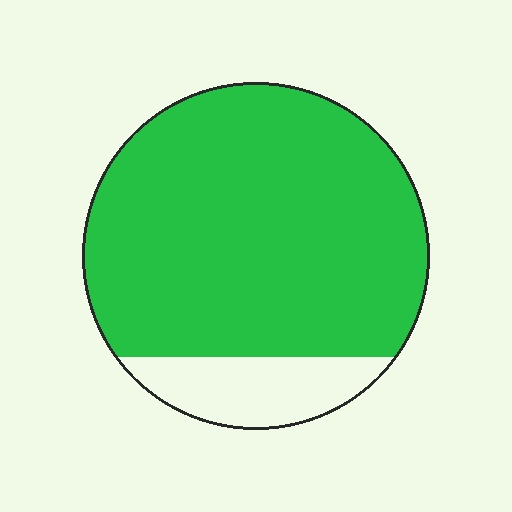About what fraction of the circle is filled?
About five sixths (5/6).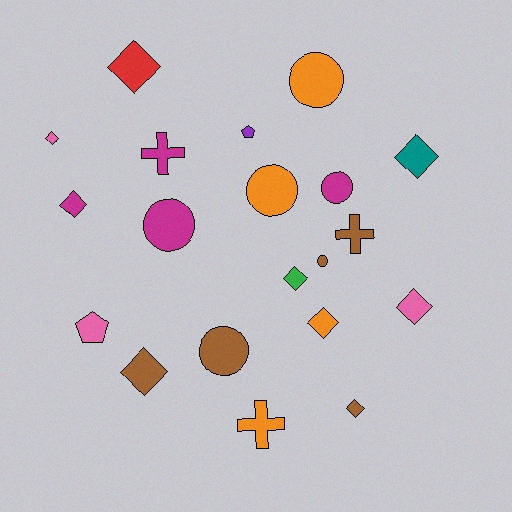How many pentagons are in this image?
There are 2 pentagons.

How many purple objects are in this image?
There is 1 purple object.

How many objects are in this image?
There are 20 objects.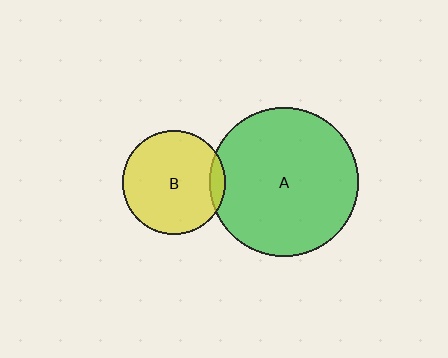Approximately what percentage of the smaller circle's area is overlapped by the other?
Approximately 10%.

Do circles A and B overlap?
Yes.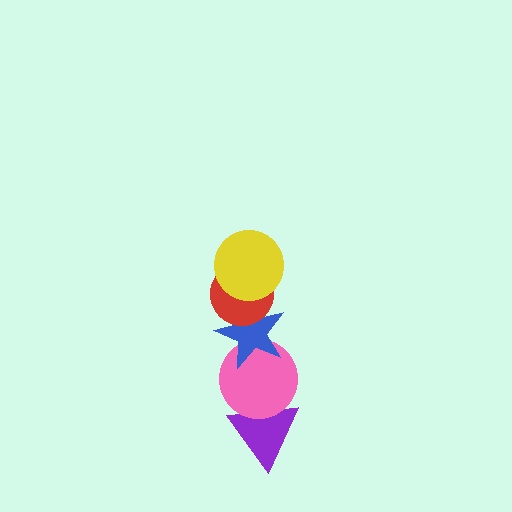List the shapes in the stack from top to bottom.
From top to bottom: the yellow circle, the red circle, the blue star, the pink circle, the purple triangle.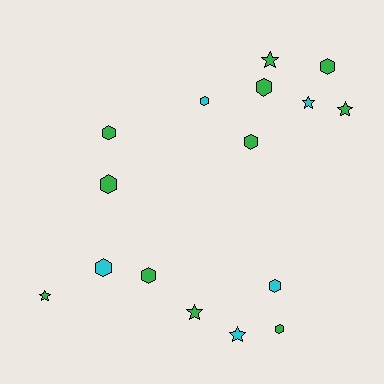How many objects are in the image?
There are 16 objects.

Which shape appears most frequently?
Hexagon, with 10 objects.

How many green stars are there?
There are 4 green stars.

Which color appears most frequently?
Green, with 11 objects.